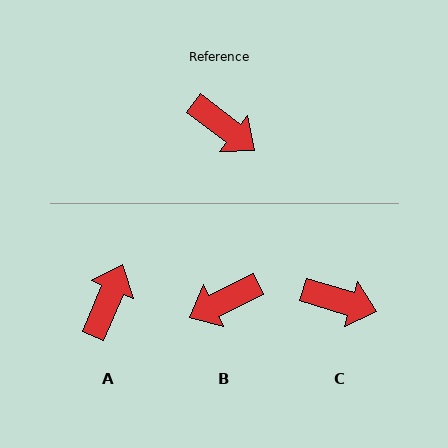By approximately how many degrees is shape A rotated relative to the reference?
Approximately 105 degrees counter-clockwise.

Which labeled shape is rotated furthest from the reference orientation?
B, about 117 degrees away.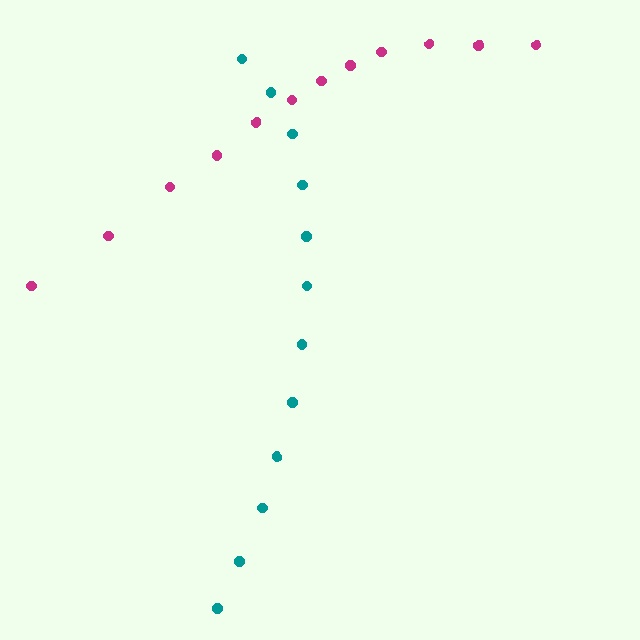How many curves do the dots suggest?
There are 2 distinct paths.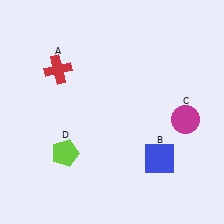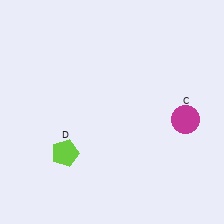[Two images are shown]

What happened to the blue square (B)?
The blue square (B) was removed in Image 2. It was in the bottom-right area of Image 1.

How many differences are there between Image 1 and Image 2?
There are 2 differences between the two images.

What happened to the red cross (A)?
The red cross (A) was removed in Image 2. It was in the top-left area of Image 1.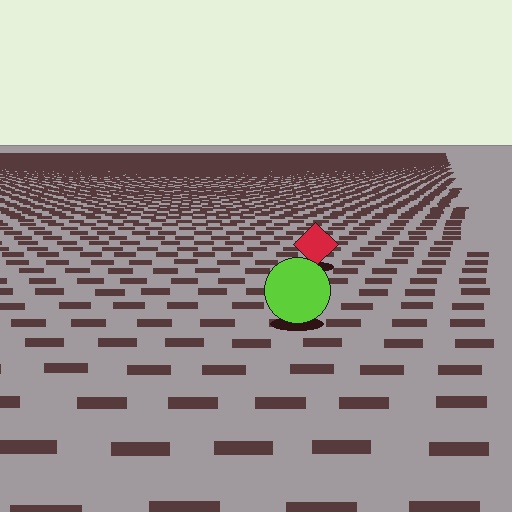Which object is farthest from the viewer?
The red diamond is farthest from the viewer. It appears smaller and the ground texture around it is denser.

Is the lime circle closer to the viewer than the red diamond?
Yes. The lime circle is closer — you can tell from the texture gradient: the ground texture is coarser near it.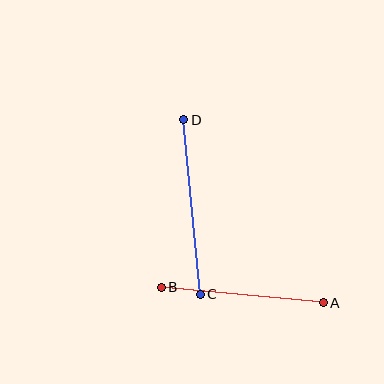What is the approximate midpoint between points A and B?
The midpoint is at approximately (242, 295) pixels.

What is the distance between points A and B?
The distance is approximately 163 pixels.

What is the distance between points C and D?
The distance is approximately 175 pixels.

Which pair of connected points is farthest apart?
Points C and D are farthest apart.